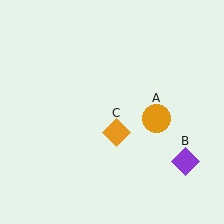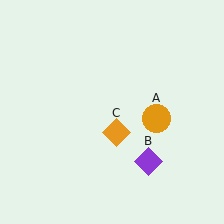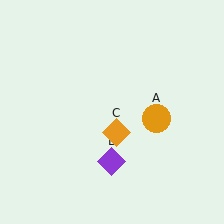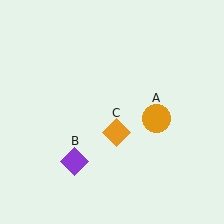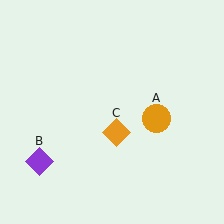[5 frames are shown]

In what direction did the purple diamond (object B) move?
The purple diamond (object B) moved left.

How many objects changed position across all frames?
1 object changed position: purple diamond (object B).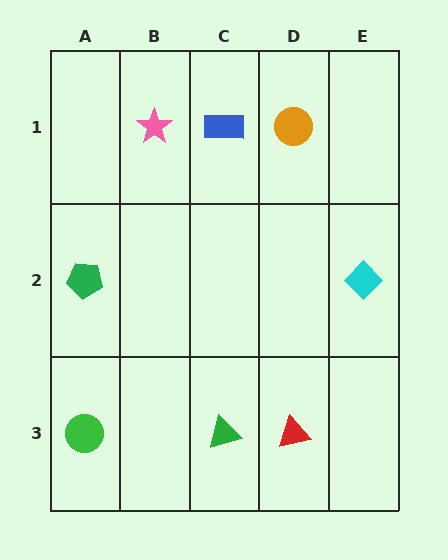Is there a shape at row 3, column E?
No, that cell is empty.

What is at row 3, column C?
A green triangle.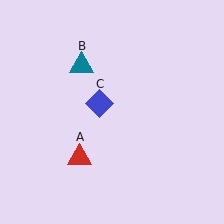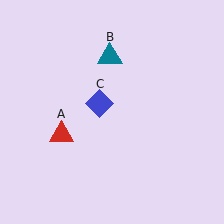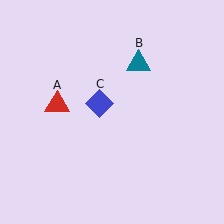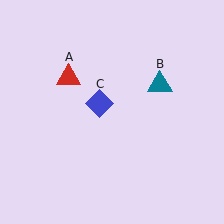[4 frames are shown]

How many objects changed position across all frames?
2 objects changed position: red triangle (object A), teal triangle (object B).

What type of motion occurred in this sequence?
The red triangle (object A), teal triangle (object B) rotated clockwise around the center of the scene.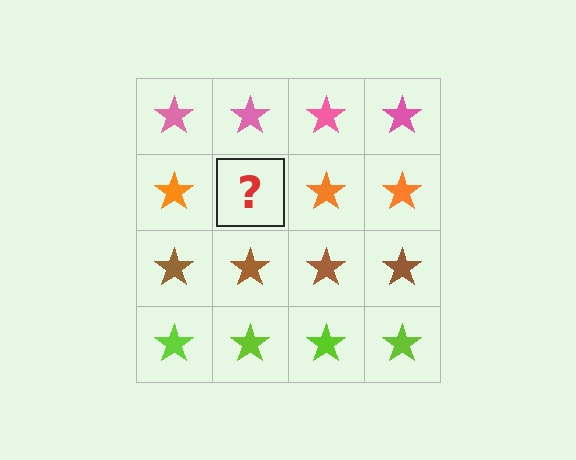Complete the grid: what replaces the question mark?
The question mark should be replaced with an orange star.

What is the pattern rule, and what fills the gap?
The rule is that each row has a consistent color. The gap should be filled with an orange star.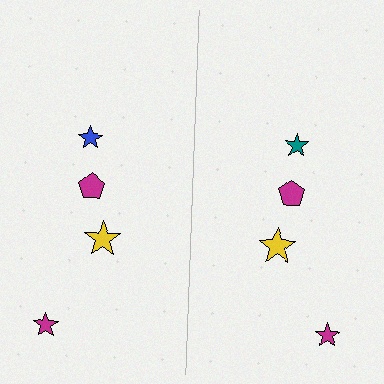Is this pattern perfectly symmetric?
No, the pattern is not perfectly symmetric. The teal star on the right side breaks the symmetry — its mirror counterpart is blue.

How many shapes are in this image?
There are 8 shapes in this image.